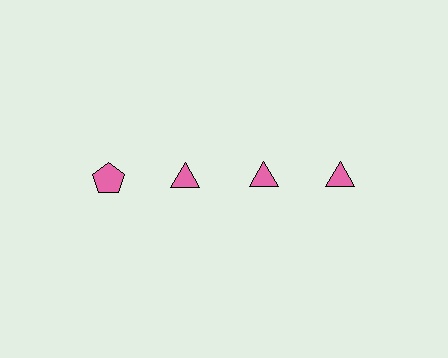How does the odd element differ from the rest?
It has a different shape: pentagon instead of triangle.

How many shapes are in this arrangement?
There are 4 shapes arranged in a grid pattern.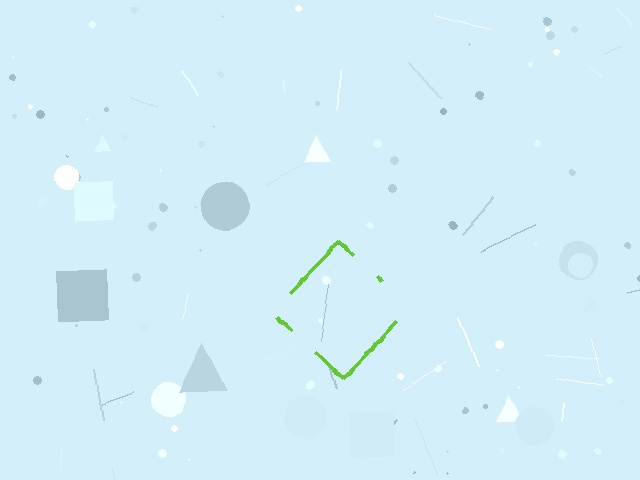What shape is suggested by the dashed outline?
The dashed outline suggests a diamond.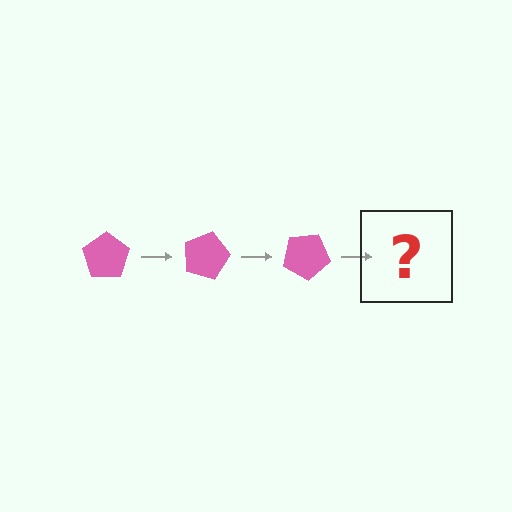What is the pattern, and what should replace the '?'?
The pattern is that the pentagon rotates 15 degrees each step. The '?' should be a pink pentagon rotated 45 degrees.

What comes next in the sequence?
The next element should be a pink pentagon rotated 45 degrees.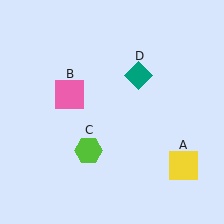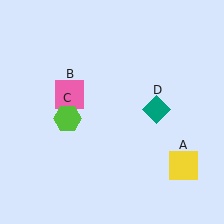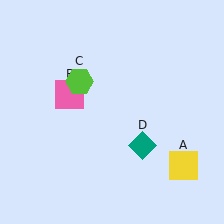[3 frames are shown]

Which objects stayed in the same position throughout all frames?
Yellow square (object A) and pink square (object B) remained stationary.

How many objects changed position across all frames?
2 objects changed position: lime hexagon (object C), teal diamond (object D).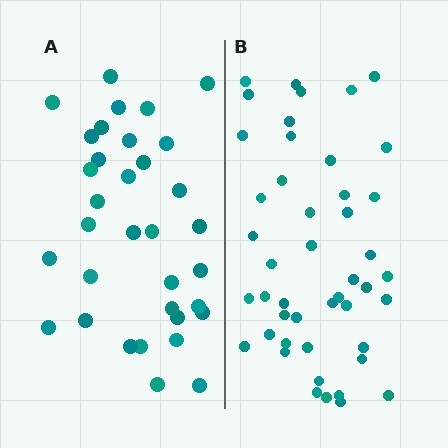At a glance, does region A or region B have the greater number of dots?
Region B (the right region) has more dots.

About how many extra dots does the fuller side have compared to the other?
Region B has roughly 12 or so more dots than region A.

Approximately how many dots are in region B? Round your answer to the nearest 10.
About 50 dots. (The exact count is 46, which rounds to 50.)